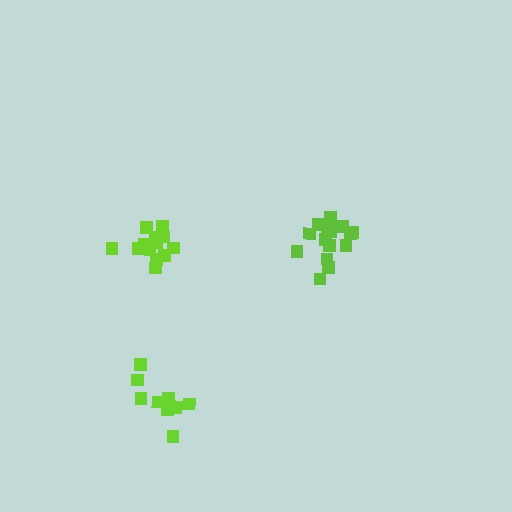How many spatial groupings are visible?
There are 3 spatial groupings.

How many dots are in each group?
Group 1: 13 dots, Group 2: 16 dots, Group 3: 10 dots (39 total).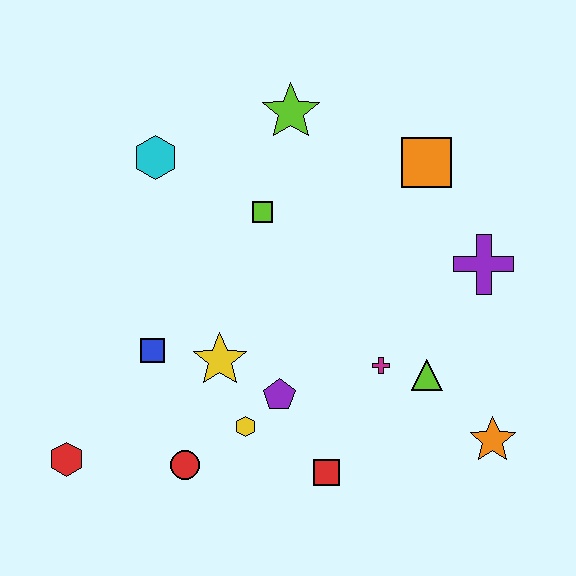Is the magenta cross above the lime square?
No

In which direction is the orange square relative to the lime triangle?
The orange square is above the lime triangle.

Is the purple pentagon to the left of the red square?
Yes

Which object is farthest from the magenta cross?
The red hexagon is farthest from the magenta cross.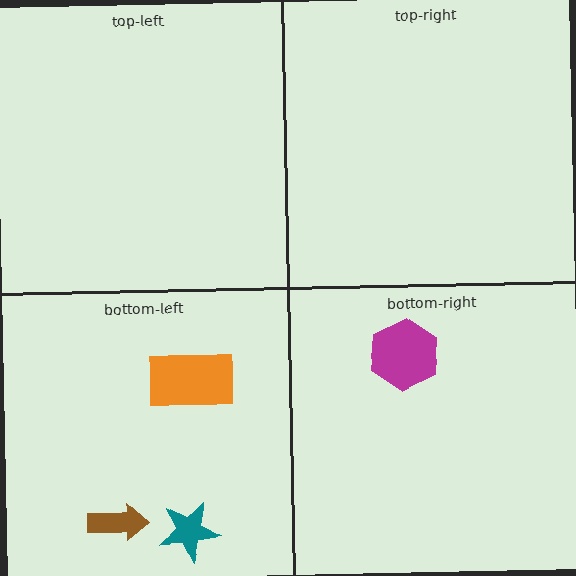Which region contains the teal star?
The bottom-left region.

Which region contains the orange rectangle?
The bottom-left region.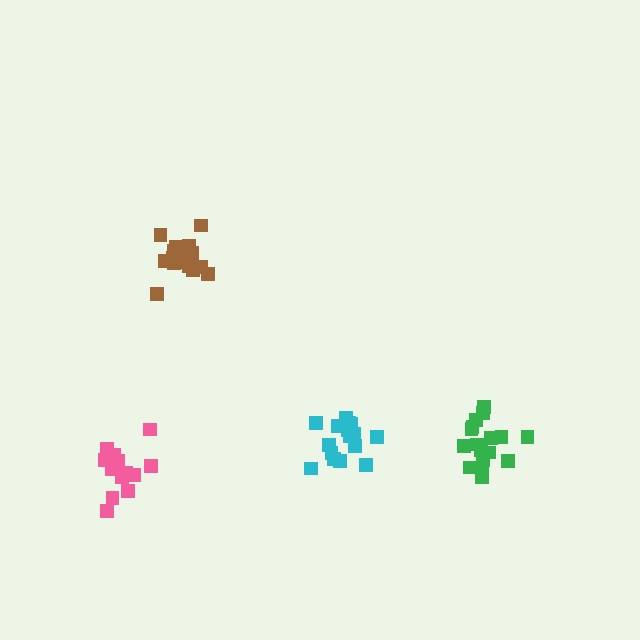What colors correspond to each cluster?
The clusters are colored: cyan, green, brown, pink.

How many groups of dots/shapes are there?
There are 4 groups.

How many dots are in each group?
Group 1: 16 dots, Group 2: 17 dots, Group 3: 16 dots, Group 4: 16 dots (65 total).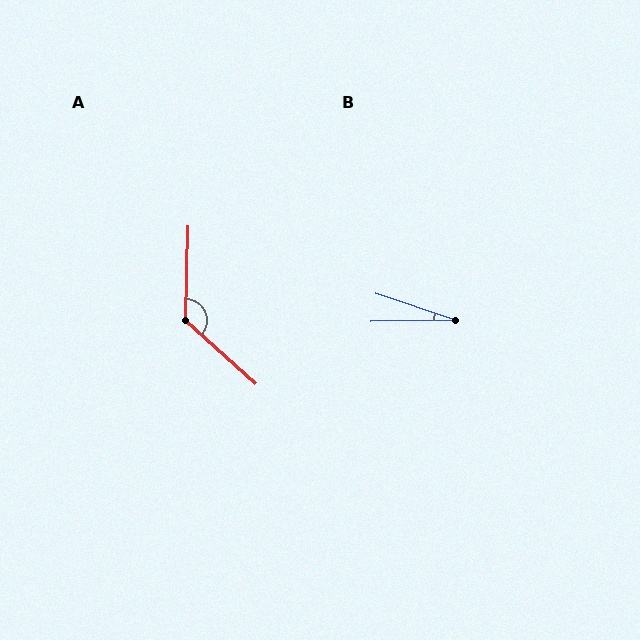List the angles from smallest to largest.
B (19°), A (130°).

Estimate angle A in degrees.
Approximately 130 degrees.